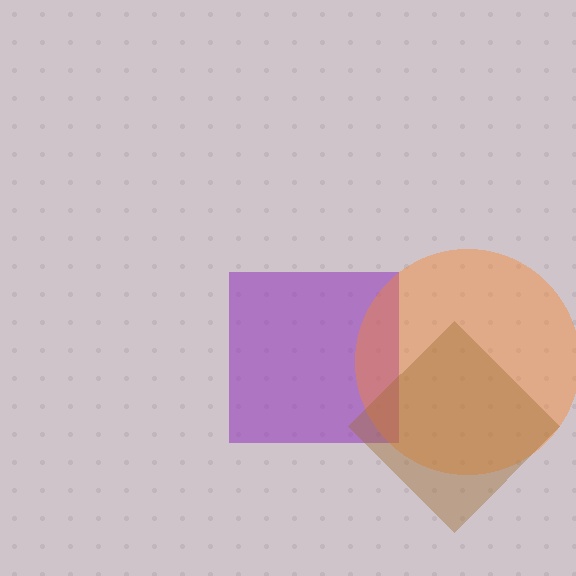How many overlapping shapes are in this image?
There are 3 overlapping shapes in the image.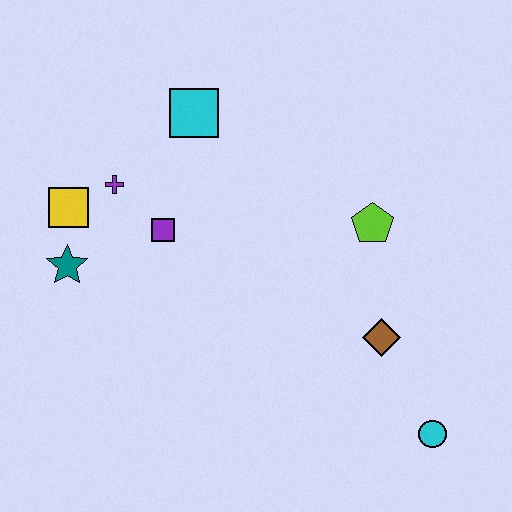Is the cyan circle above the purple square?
No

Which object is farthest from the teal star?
The cyan circle is farthest from the teal star.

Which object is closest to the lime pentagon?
The brown diamond is closest to the lime pentagon.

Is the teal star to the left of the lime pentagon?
Yes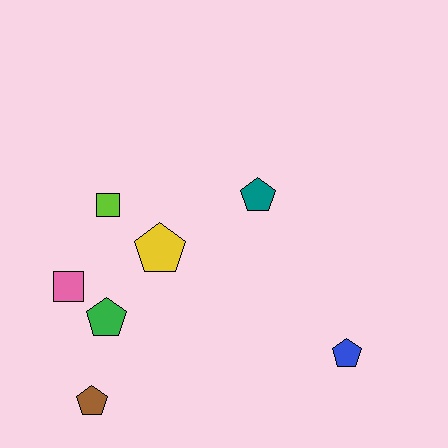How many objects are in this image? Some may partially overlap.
There are 7 objects.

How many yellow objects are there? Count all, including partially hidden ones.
There is 1 yellow object.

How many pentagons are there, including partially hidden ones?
There are 5 pentagons.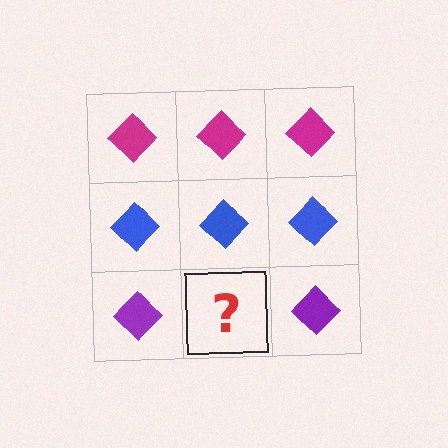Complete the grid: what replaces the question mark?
The question mark should be replaced with a purple diamond.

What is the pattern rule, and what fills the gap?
The rule is that each row has a consistent color. The gap should be filled with a purple diamond.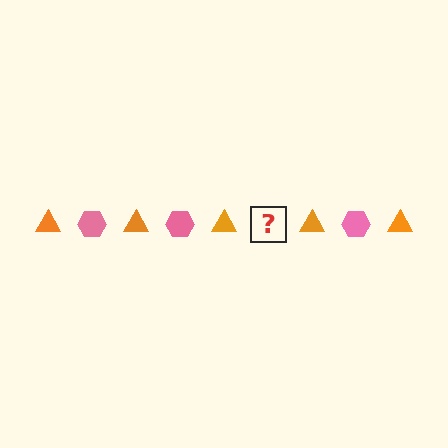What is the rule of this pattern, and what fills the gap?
The rule is that the pattern alternates between orange triangle and pink hexagon. The gap should be filled with a pink hexagon.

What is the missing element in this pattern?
The missing element is a pink hexagon.